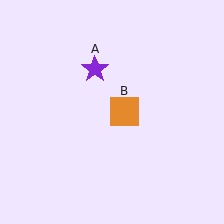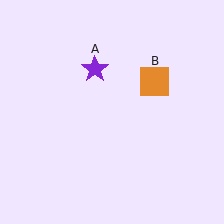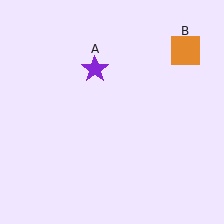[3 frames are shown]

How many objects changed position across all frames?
1 object changed position: orange square (object B).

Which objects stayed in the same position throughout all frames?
Purple star (object A) remained stationary.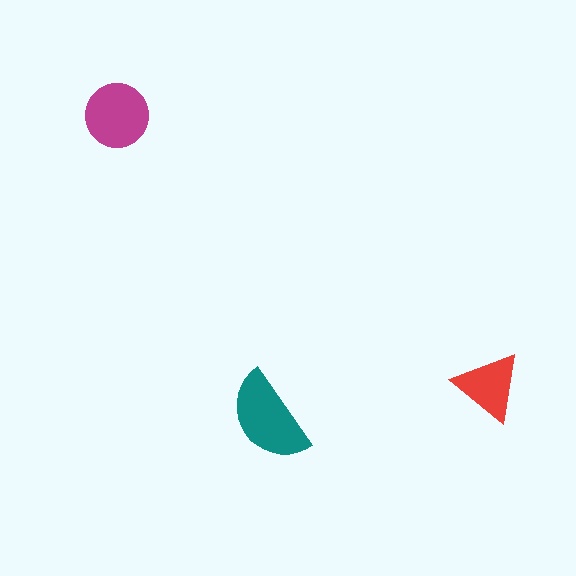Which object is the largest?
The teal semicircle.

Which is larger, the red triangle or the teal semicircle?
The teal semicircle.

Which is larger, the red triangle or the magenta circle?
The magenta circle.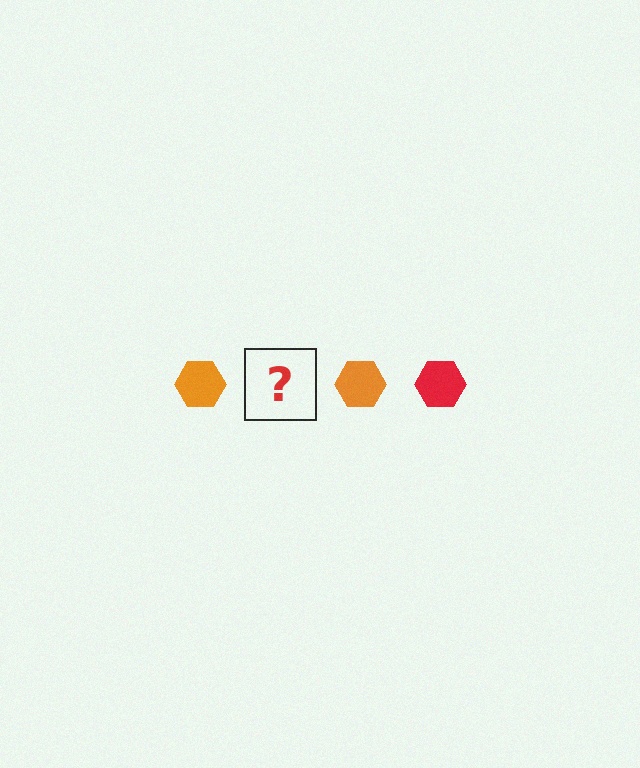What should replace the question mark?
The question mark should be replaced with a red hexagon.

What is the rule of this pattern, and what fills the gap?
The rule is that the pattern cycles through orange, red hexagons. The gap should be filled with a red hexagon.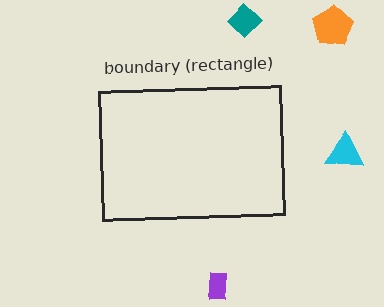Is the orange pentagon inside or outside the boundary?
Outside.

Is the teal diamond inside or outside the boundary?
Outside.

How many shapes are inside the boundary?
0 inside, 4 outside.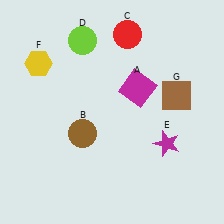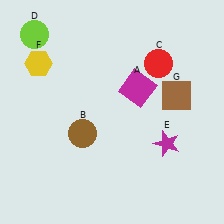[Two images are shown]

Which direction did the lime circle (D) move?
The lime circle (D) moved left.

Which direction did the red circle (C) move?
The red circle (C) moved right.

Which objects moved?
The objects that moved are: the red circle (C), the lime circle (D).